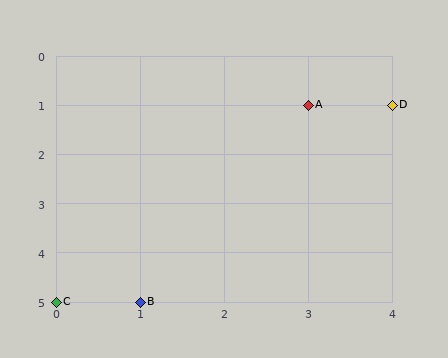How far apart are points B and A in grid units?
Points B and A are 2 columns and 4 rows apart (about 4.5 grid units diagonally).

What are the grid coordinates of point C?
Point C is at grid coordinates (0, 5).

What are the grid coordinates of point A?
Point A is at grid coordinates (3, 1).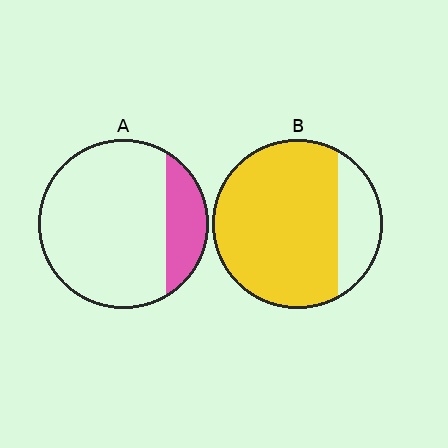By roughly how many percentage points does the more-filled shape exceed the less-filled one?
By roughly 60 percentage points (B over A).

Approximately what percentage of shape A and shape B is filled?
A is approximately 20% and B is approximately 80%.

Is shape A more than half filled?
No.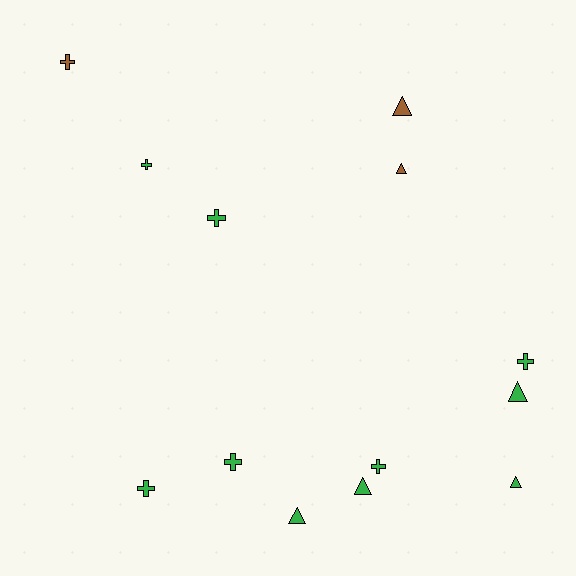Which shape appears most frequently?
Cross, with 7 objects.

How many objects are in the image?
There are 13 objects.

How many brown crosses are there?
There is 1 brown cross.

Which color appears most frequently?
Green, with 10 objects.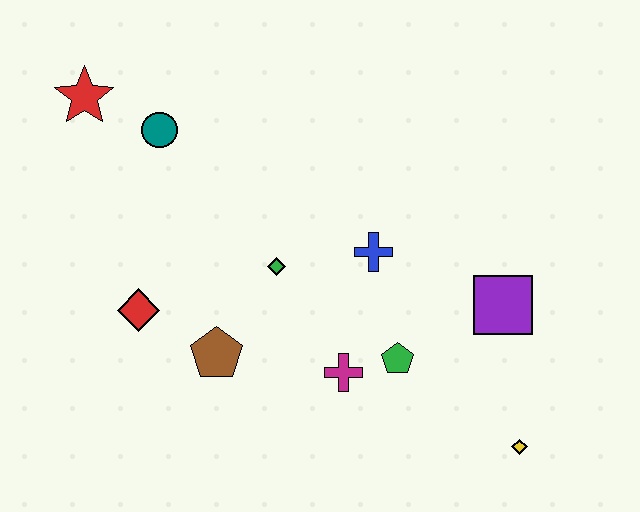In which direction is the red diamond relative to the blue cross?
The red diamond is to the left of the blue cross.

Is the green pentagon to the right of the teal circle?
Yes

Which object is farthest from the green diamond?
The yellow diamond is farthest from the green diamond.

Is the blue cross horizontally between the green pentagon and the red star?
Yes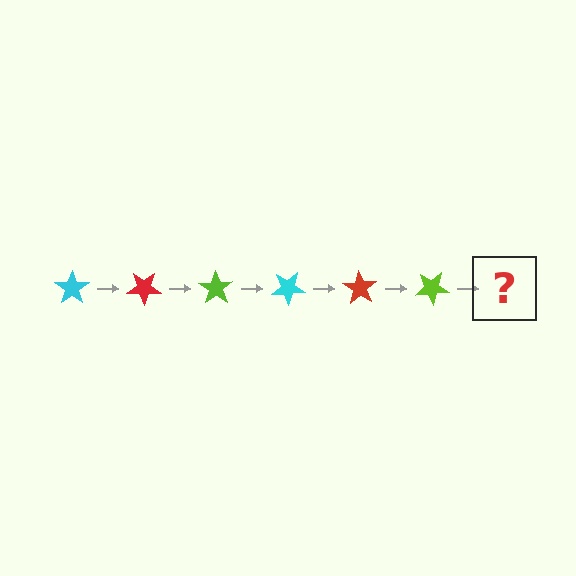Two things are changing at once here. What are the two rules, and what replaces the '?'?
The two rules are that it rotates 35 degrees each step and the color cycles through cyan, red, and lime. The '?' should be a cyan star, rotated 210 degrees from the start.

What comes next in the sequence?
The next element should be a cyan star, rotated 210 degrees from the start.